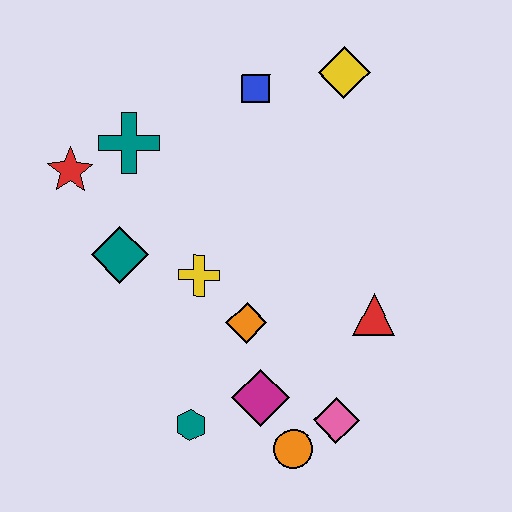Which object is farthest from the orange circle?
The yellow diamond is farthest from the orange circle.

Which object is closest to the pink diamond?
The orange circle is closest to the pink diamond.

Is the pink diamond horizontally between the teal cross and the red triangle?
Yes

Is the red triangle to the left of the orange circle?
No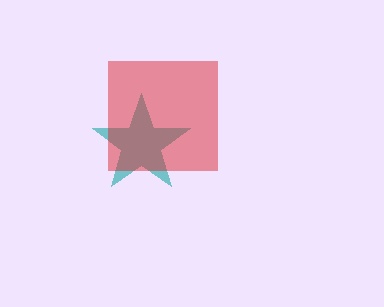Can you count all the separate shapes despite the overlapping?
Yes, there are 2 separate shapes.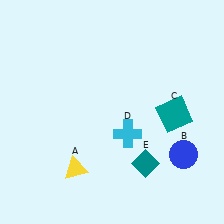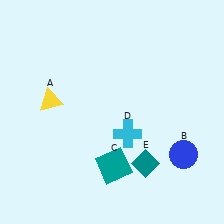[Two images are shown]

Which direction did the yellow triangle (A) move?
The yellow triangle (A) moved up.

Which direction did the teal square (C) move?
The teal square (C) moved left.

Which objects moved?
The objects that moved are: the yellow triangle (A), the teal square (C).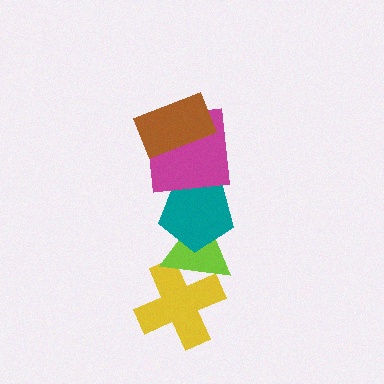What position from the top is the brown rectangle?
The brown rectangle is 1st from the top.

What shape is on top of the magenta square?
The brown rectangle is on top of the magenta square.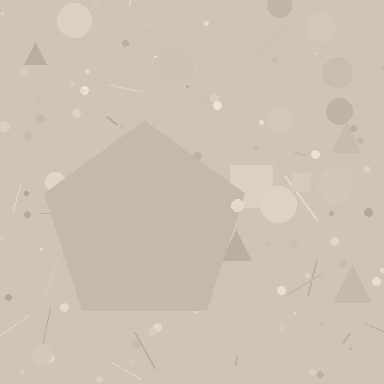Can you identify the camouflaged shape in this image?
The camouflaged shape is a pentagon.